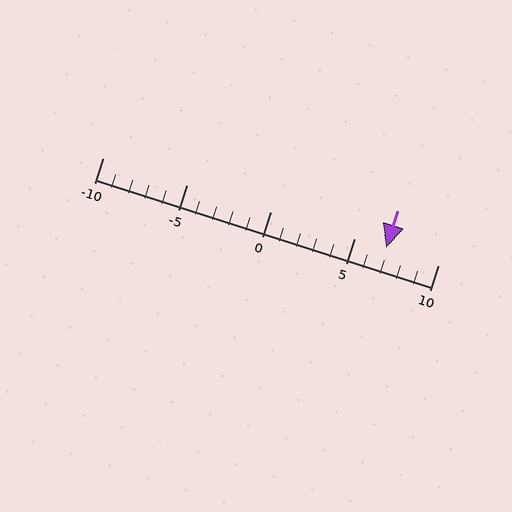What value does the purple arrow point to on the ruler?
The purple arrow points to approximately 7.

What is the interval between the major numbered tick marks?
The major tick marks are spaced 5 units apart.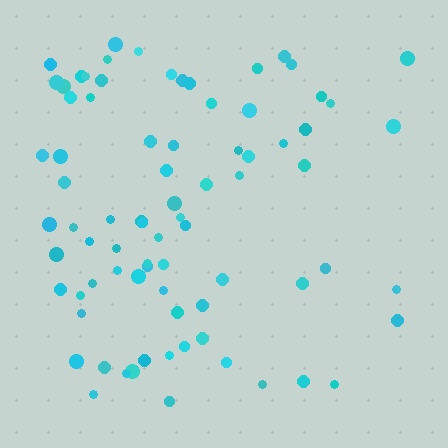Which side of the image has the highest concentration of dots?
The left.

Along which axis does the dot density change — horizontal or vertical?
Horizontal.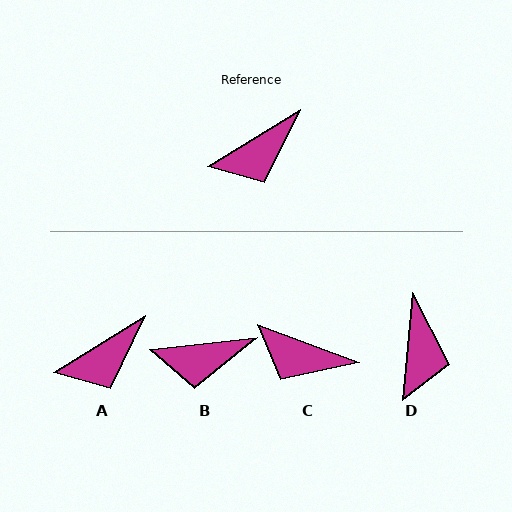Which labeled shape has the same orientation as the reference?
A.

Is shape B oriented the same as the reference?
No, it is off by about 25 degrees.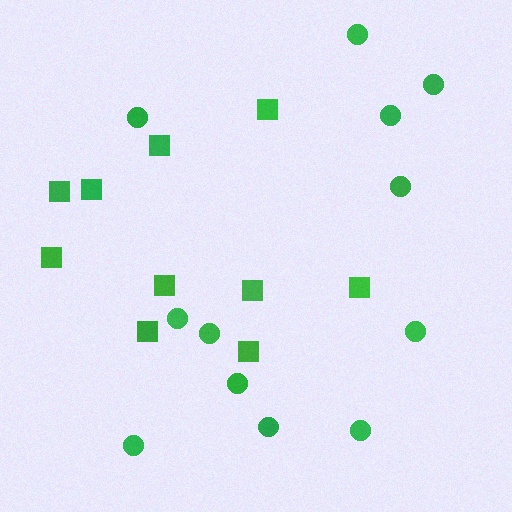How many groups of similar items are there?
There are 2 groups: one group of squares (10) and one group of circles (12).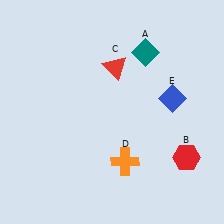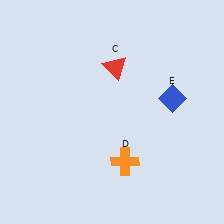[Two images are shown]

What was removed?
The teal diamond (A), the red hexagon (B) were removed in Image 2.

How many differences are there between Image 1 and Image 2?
There are 2 differences between the two images.